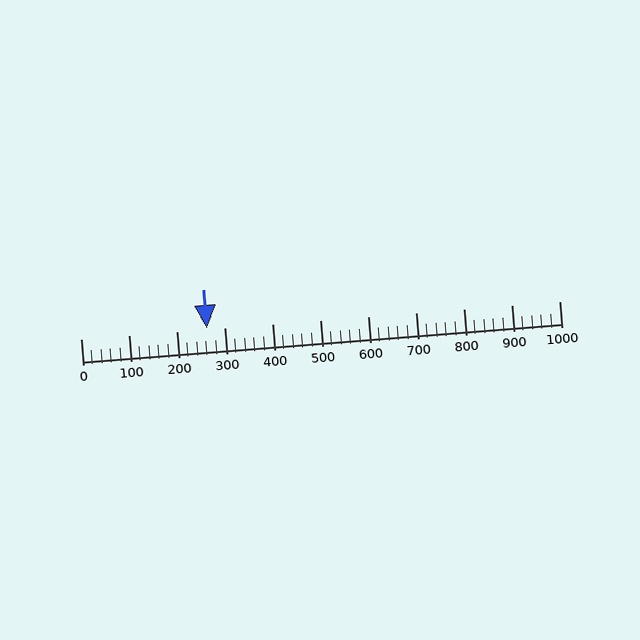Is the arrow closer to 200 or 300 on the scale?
The arrow is closer to 300.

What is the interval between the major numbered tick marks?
The major tick marks are spaced 100 units apart.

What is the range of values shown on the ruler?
The ruler shows values from 0 to 1000.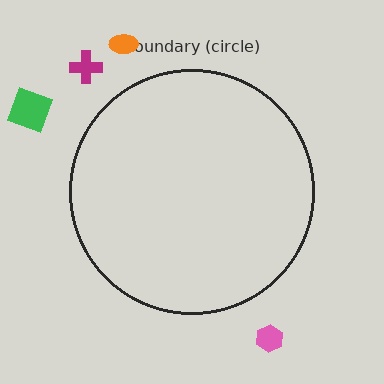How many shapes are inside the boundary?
0 inside, 4 outside.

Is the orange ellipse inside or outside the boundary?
Outside.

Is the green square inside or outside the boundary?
Outside.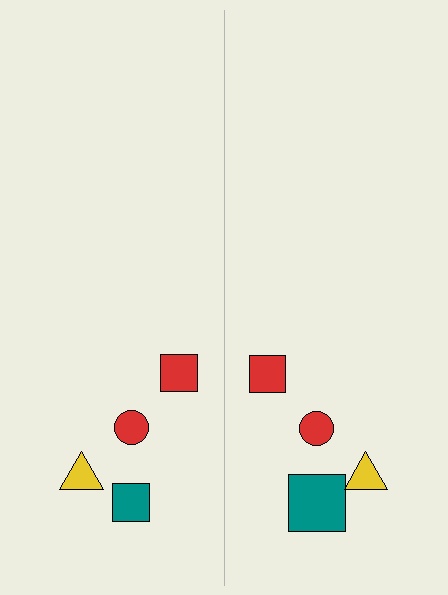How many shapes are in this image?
There are 8 shapes in this image.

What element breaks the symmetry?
The teal square on the right side has a different size than its mirror counterpart.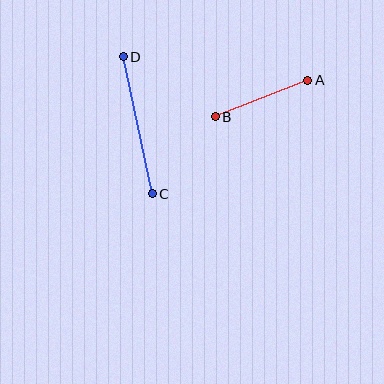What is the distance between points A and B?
The distance is approximately 99 pixels.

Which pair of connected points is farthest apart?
Points C and D are farthest apart.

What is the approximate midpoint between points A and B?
The midpoint is at approximately (262, 99) pixels.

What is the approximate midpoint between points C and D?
The midpoint is at approximately (138, 125) pixels.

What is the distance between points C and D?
The distance is approximately 140 pixels.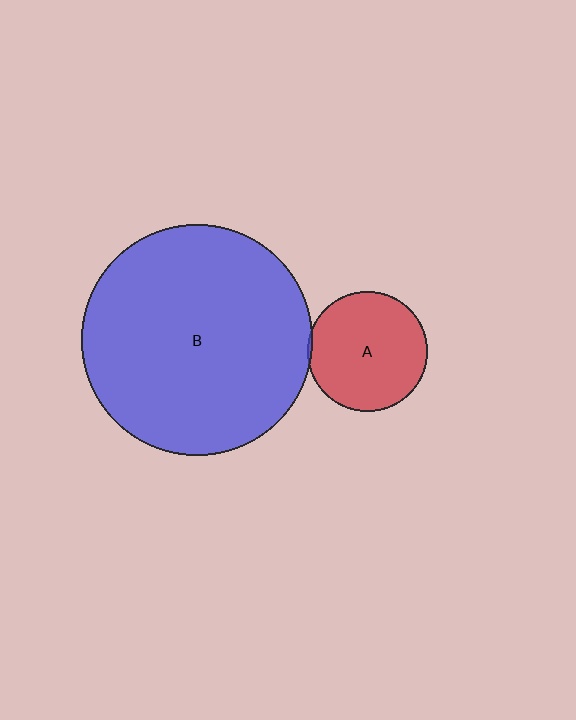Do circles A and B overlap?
Yes.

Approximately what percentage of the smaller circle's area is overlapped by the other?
Approximately 5%.